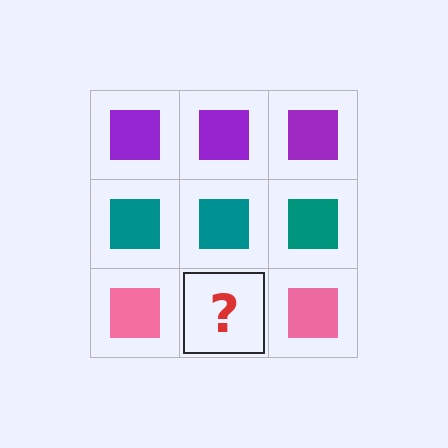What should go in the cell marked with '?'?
The missing cell should contain a pink square.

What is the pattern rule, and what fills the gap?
The rule is that each row has a consistent color. The gap should be filled with a pink square.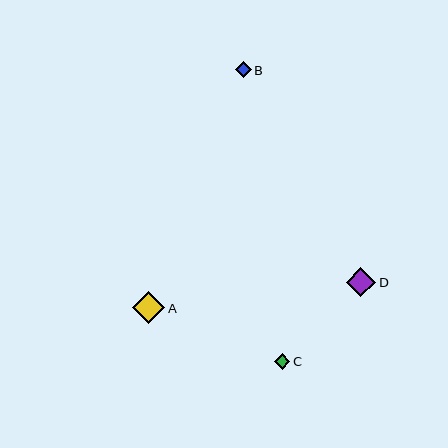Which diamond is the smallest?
Diamond C is the smallest with a size of approximately 16 pixels.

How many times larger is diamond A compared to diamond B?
Diamond A is approximately 2.0 times the size of diamond B.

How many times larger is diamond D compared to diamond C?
Diamond D is approximately 1.9 times the size of diamond C.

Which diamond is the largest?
Diamond A is the largest with a size of approximately 32 pixels.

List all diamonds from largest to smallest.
From largest to smallest: A, D, B, C.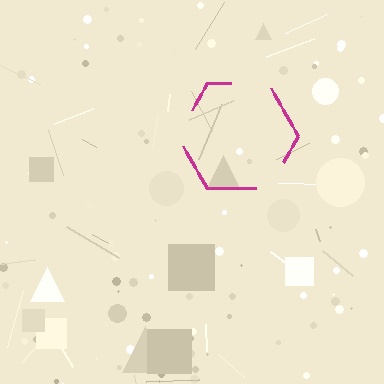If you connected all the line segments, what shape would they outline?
They would outline a hexagon.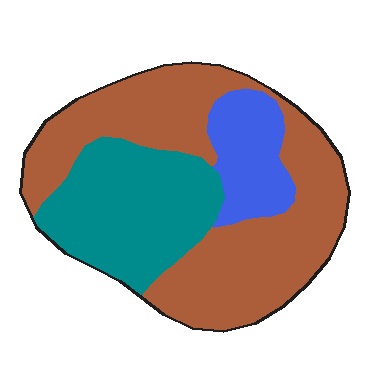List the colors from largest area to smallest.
From largest to smallest: brown, teal, blue.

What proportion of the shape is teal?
Teal takes up between a sixth and a third of the shape.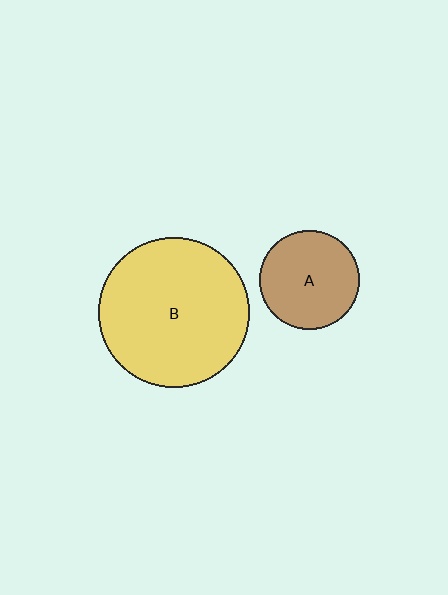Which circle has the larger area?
Circle B (yellow).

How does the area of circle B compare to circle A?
Approximately 2.3 times.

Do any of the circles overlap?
No, none of the circles overlap.